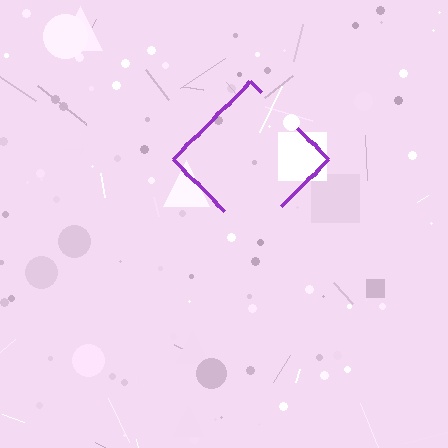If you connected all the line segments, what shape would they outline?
They would outline a diamond.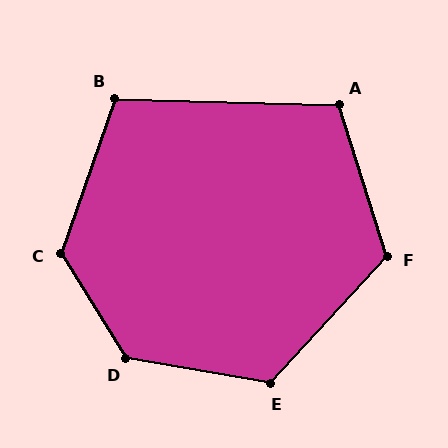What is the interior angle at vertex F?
Approximately 120 degrees (obtuse).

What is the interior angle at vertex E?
Approximately 123 degrees (obtuse).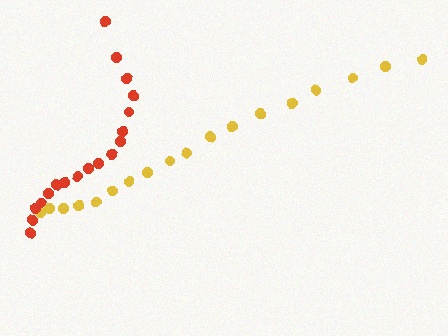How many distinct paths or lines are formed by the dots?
There are 2 distinct paths.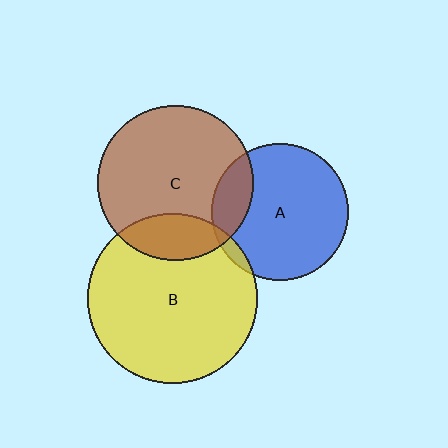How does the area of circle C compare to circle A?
Approximately 1.3 times.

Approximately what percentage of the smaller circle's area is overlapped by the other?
Approximately 5%.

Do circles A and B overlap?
Yes.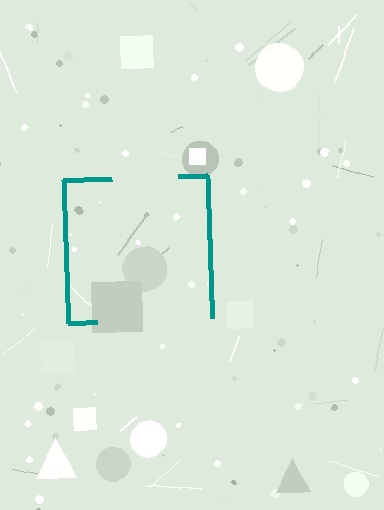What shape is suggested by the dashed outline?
The dashed outline suggests a square.